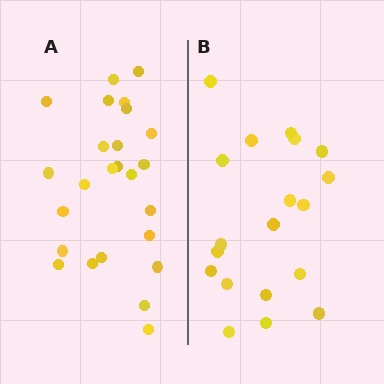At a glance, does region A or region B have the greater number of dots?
Region A (the left region) has more dots.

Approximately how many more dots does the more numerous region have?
Region A has about 6 more dots than region B.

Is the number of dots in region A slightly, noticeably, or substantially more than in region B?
Region A has noticeably more, but not dramatically so. The ratio is roughly 1.3 to 1.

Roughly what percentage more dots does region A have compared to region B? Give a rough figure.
About 30% more.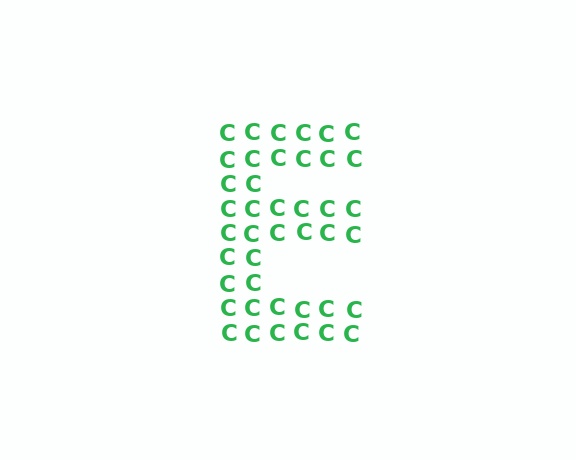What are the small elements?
The small elements are letter C's.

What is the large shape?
The large shape is the letter E.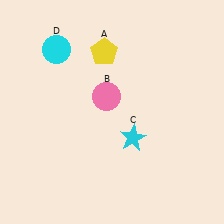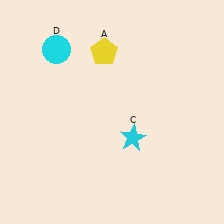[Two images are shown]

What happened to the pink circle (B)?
The pink circle (B) was removed in Image 2. It was in the top-left area of Image 1.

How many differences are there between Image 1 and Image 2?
There is 1 difference between the two images.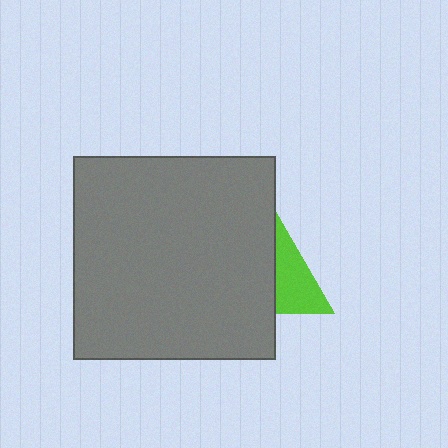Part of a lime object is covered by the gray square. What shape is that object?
It is a triangle.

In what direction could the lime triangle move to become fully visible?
The lime triangle could move right. That would shift it out from behind the gray square entirely.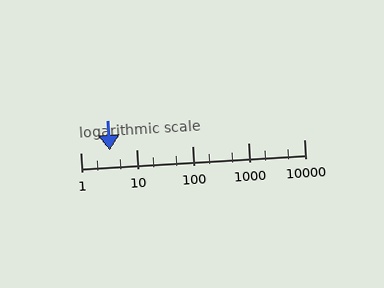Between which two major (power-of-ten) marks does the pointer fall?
The pointer is between 1 and 10.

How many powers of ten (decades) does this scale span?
The scale spans 4 decades, from 1 to 10000.